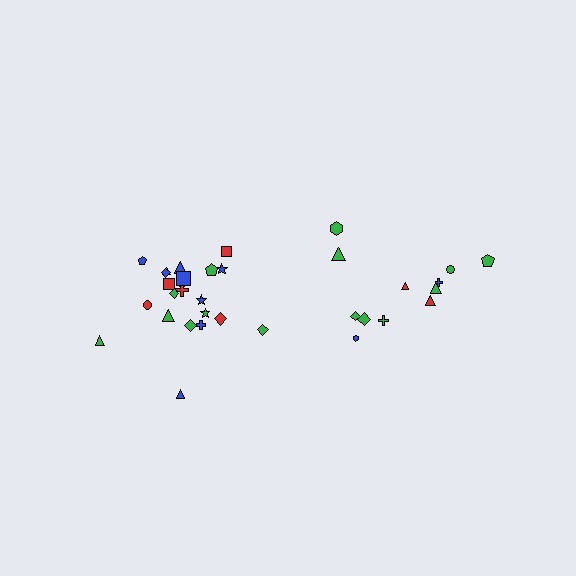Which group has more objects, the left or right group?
The left group.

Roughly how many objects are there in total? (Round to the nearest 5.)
Roughly 35 objects in total.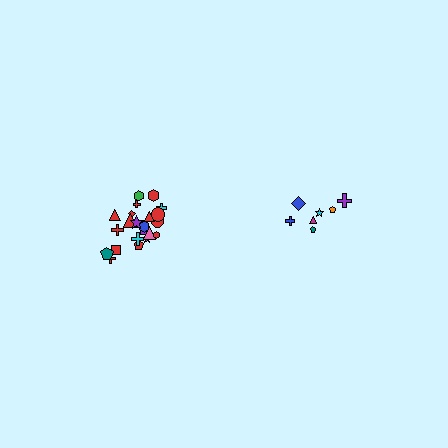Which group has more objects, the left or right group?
The left group.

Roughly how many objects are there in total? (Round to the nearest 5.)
Roughly 30 objects in total.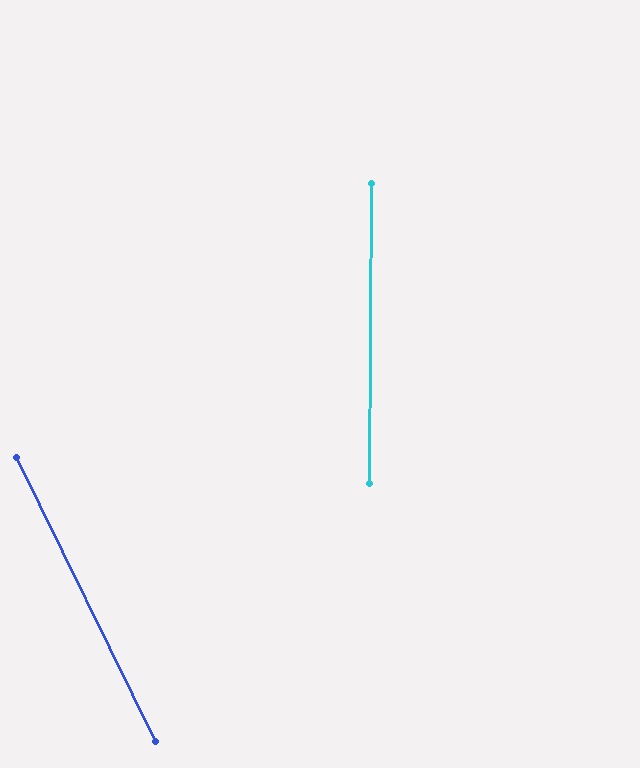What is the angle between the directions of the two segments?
Approximately 27 degrees.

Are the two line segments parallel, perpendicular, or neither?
Neither parallel nor perpendicular — they differ by about 27°.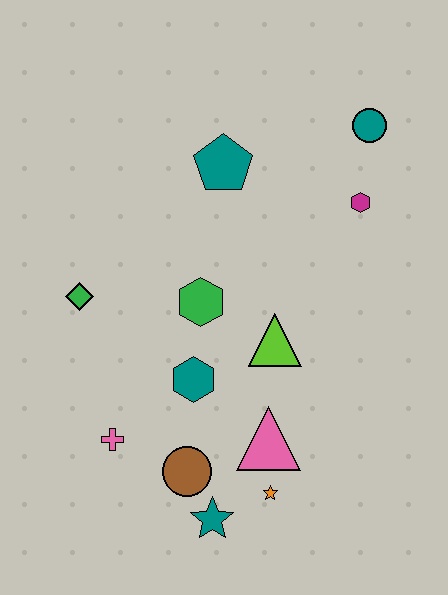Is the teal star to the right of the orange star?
No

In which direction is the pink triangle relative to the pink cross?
The pink triangle is to the right of the pink cross.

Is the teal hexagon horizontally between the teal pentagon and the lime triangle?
No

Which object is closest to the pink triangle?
The orange star is closest to the pink triangle.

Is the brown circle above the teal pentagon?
No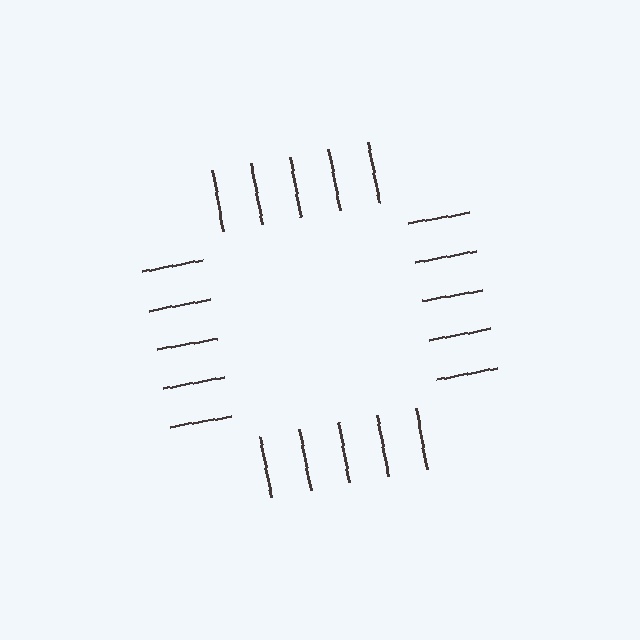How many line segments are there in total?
20 — 5 along each of the 4 edges.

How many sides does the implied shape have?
4 sides — the line-ends trace a square.